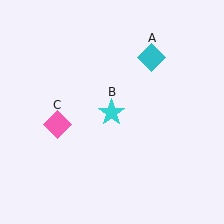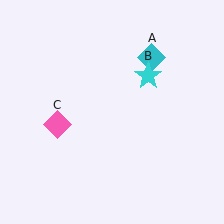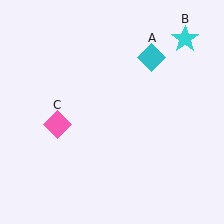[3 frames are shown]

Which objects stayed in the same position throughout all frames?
Cyan diamond (object A) and pink diamond (object C) remained stationary.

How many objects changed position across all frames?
1 object changed position: cyan star (object B).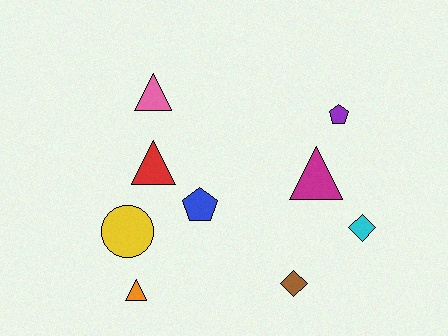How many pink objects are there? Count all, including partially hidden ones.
There is 1 pink object.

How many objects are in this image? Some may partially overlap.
There are 9 objects.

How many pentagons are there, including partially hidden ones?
There are 2 pentagons.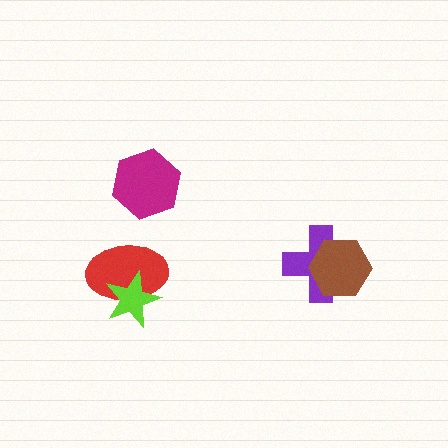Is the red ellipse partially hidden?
Yes, it is partially covered by another shape.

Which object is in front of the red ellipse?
The lime star is in front of the red ellipse.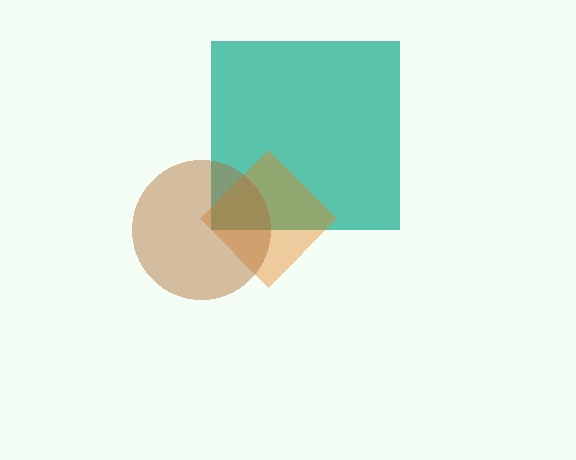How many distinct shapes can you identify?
There are 3 distinct shapes: a teal square, an orange diamond, a brown circle.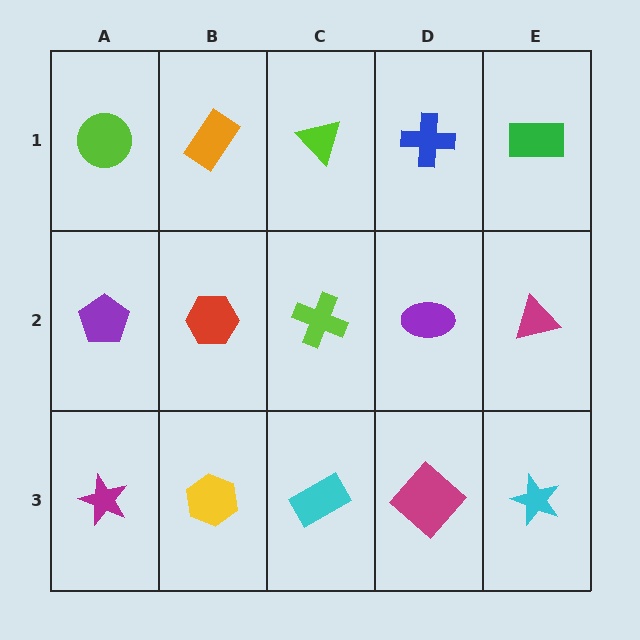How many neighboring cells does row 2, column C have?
4.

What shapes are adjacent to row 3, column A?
A purple pentagon (row 2, column A), a yellow hexagon (row 3, column B).